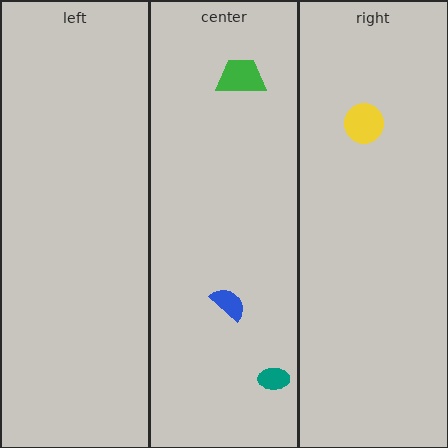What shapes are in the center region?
The blue semicircle, the green trapezoid, the teal ellipse.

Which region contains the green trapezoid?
The center region.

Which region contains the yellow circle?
The right region.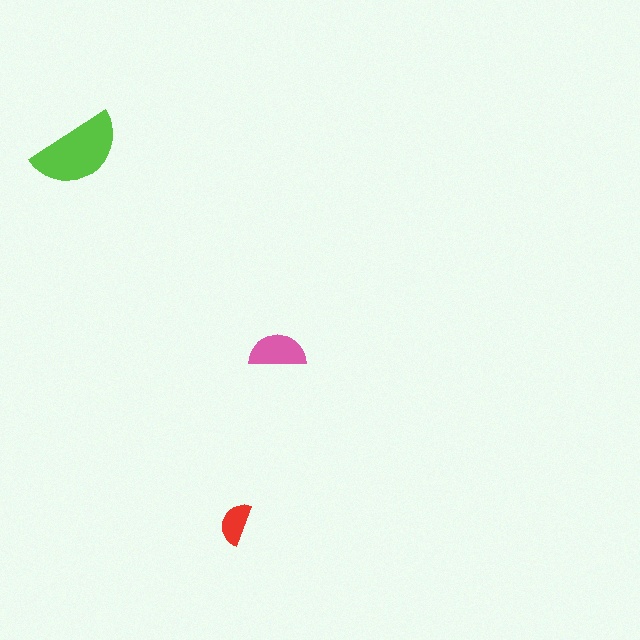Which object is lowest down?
The red semicircle is bottommost.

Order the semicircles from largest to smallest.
the lime one, the pink one, the red one.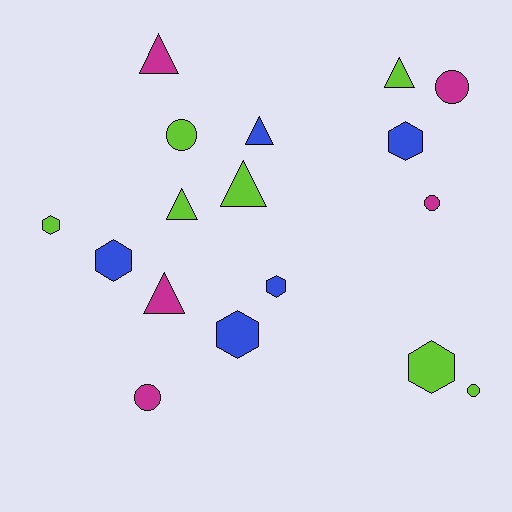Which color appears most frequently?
Lime, with 7 objects.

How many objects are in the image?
There are 17 objects.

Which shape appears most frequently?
Hexagon, with 6 objects.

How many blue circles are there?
There are no blue circles.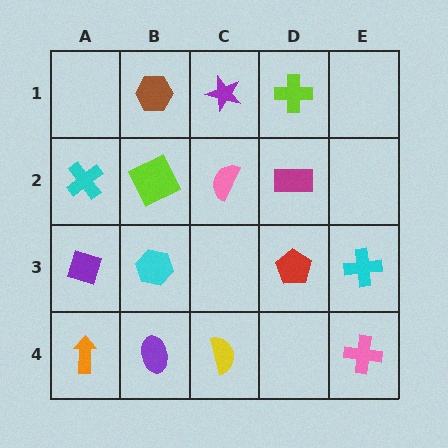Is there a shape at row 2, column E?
No, that cell is empty.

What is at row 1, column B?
A brown hexagon.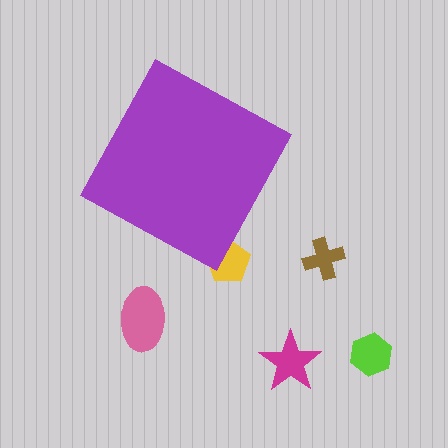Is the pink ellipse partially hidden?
No, the pink ellipse is fully visible.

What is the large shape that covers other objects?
A purple diamond.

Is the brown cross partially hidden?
No, the brown cross is fully visible.